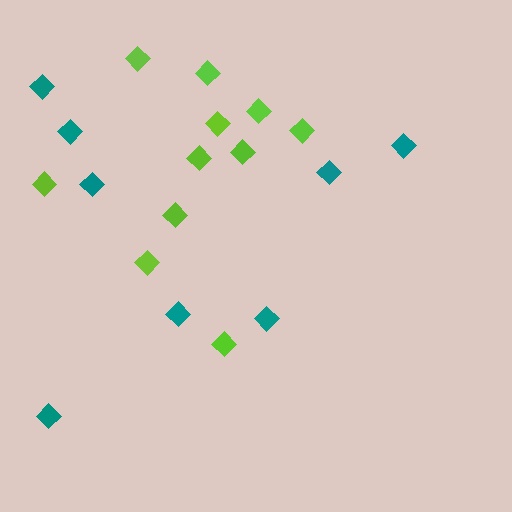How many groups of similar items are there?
There are 2 groups: one group of lime diamonds (11) and one group of teal diamonds (8).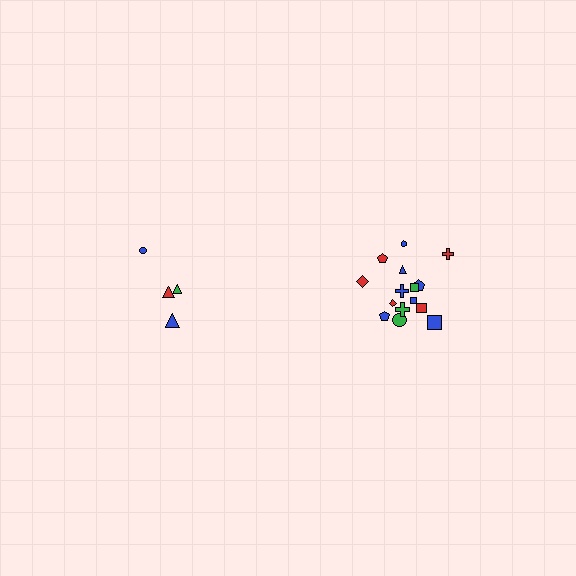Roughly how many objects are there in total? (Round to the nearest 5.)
Roughly 20 objects in total.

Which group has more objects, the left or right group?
The right group.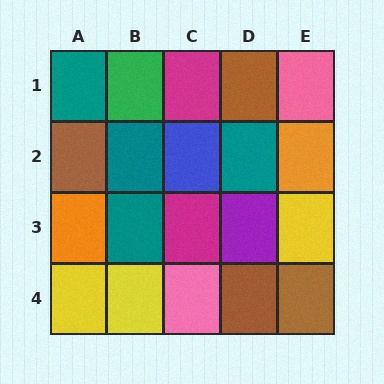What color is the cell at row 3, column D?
Purple.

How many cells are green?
1 cell is green.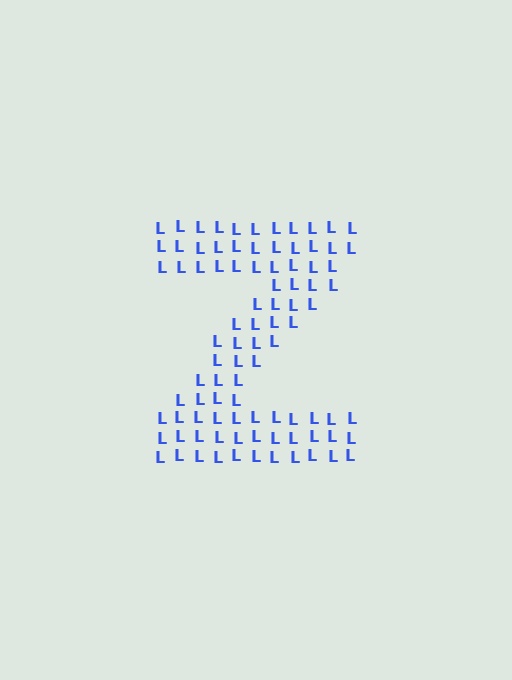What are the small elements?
The small elements are letter L's.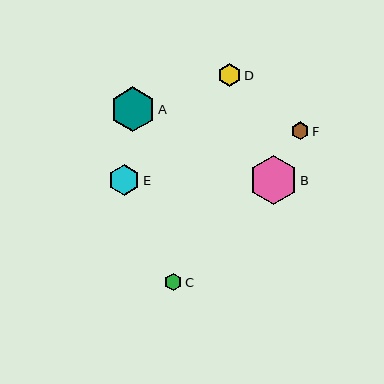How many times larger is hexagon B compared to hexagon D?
Hexagon B is approximately 2.1 times the size of hexagon D.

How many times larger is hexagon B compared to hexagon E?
Hexagon B is approximately 1.6 times the size of hexagon E.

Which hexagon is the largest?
Hexagon B is the largest with a size of approximately 49 pixels.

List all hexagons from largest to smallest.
From largest to smallest: B, A, E, D, F, C.